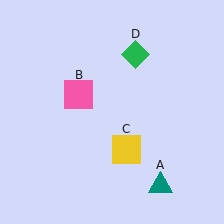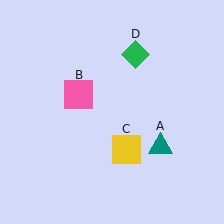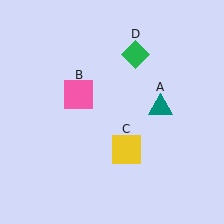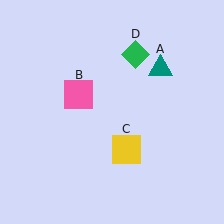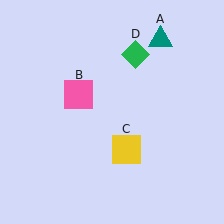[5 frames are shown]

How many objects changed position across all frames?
1 object changed position: teal triangle (object A).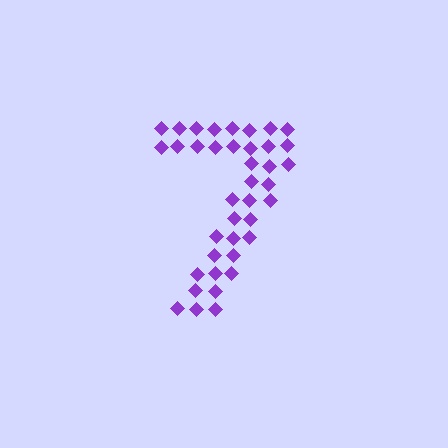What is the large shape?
The large shape is the digit 7.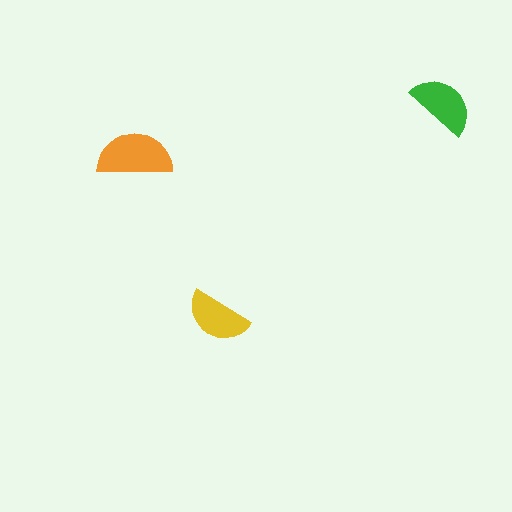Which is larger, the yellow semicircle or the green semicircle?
The green one.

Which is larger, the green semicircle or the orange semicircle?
The orange one.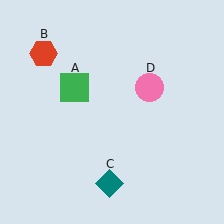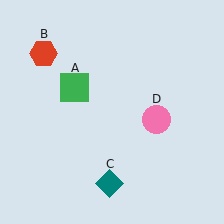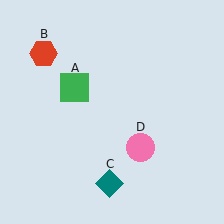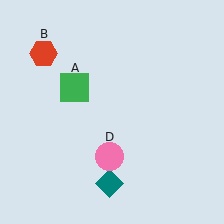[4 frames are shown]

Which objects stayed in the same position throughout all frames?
Green square (object A) and red hexagon (object B) and teal diamond (object C) remained stationary.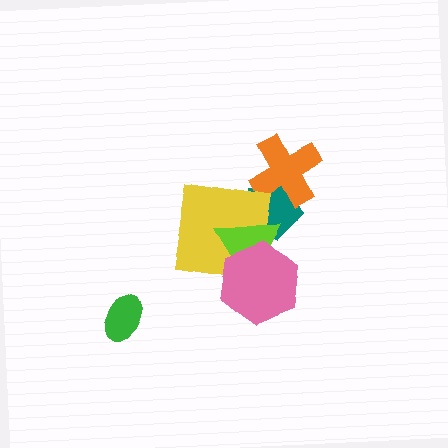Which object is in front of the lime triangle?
The pink hexagon is in front of the lime triangle.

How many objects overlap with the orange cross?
1 object overlaps with the orange cross.